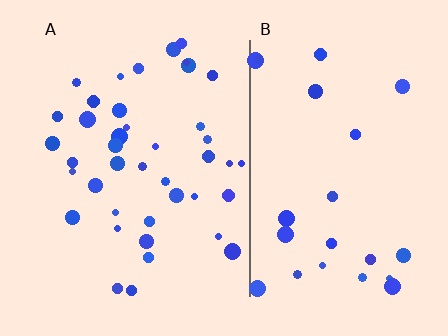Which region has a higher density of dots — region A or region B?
A (the left).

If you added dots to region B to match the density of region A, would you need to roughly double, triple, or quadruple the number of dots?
Approximately double.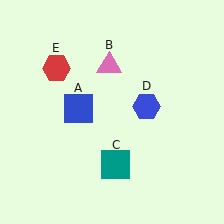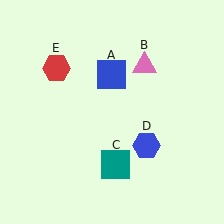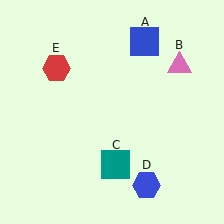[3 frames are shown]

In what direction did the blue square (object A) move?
The blue square (object A) moved up and to the right.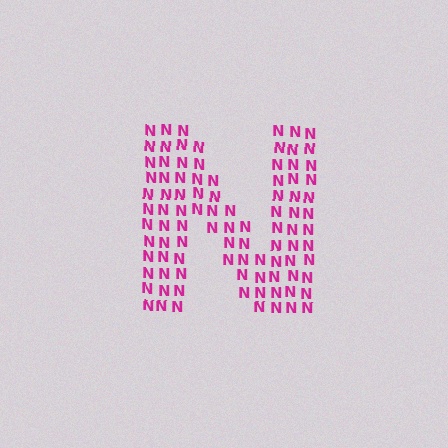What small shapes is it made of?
It is made of small letter N's.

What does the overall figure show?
The overall figure shows the letter N.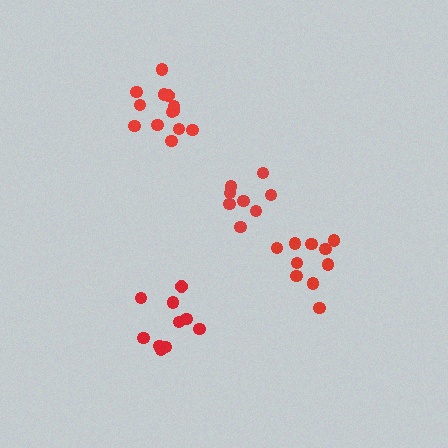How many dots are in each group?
Group 1: 10 dots, Group 2: 10 dots, Group 3: 8 dots, Group 4: 13 dots (41 total).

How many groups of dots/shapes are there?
There are 4 groups.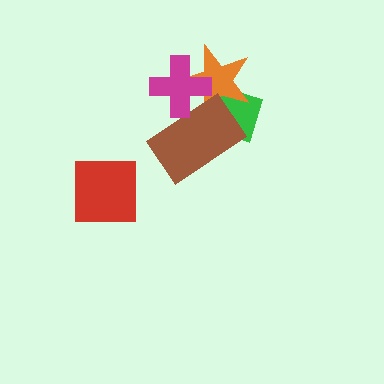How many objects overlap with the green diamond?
2 objects overlap with the green diamond.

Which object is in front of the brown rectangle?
The magenta cross is in front of the brown rectangle.